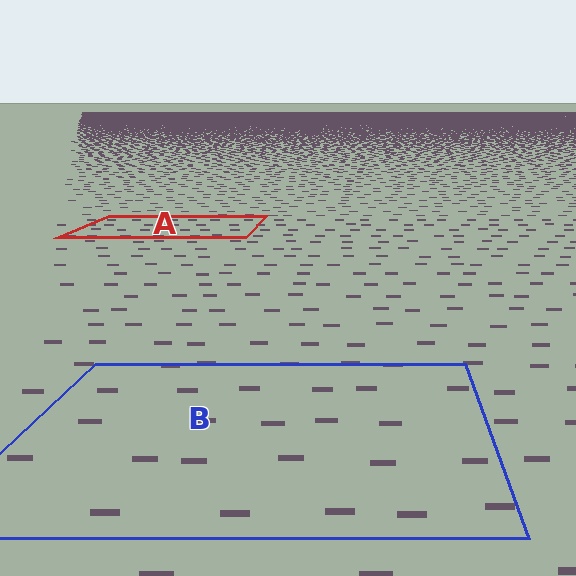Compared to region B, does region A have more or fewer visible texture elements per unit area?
Region A has more texture elements per unit area — they are packed more densely because it is farther away.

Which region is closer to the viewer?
Region B is closer. The texture elements there are larger and more spread out.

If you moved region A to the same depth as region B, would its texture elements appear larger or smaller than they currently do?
They would appear larger. At a closer depth, the same texture elements are projected at a bigger on-screen size.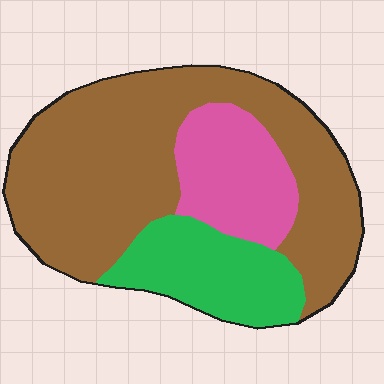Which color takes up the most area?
Brown, at roughly 60%.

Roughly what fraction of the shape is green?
Green covers roughly 20% of the shape.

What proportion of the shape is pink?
Pink covers about 20% of the shape.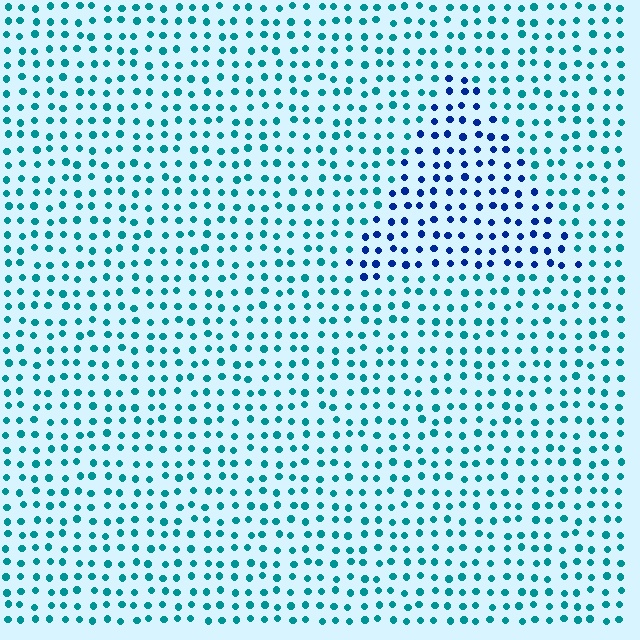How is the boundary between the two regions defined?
The boundary is defined purely by a slight shift in hue (about 44 degrees). Spacing, size, and orientation are identical on both sides.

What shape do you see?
I see a triangle.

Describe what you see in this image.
The image is filled with small teal elements in a uniform arrangement. A triangle-shaped region is visible where the elements are tinted to a slightly different hue, forming a subtle color boundary.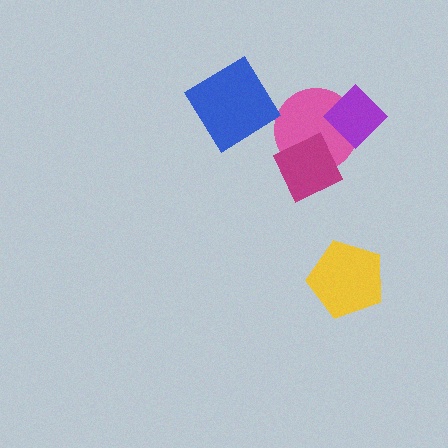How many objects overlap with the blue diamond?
0 objects overlap with the blue diamond.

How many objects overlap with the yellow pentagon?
0 objects overlap with the yellow pentagon.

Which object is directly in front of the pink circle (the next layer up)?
The purple diamond is directly in front of the pink circle.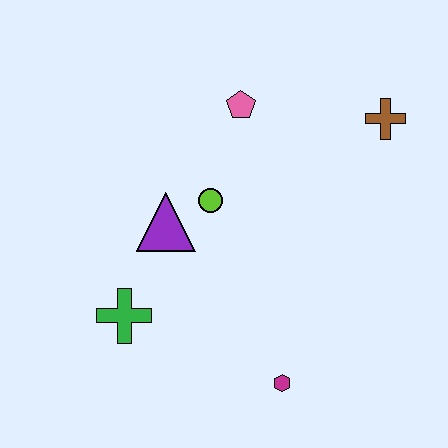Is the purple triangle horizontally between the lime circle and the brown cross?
No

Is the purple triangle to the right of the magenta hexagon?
No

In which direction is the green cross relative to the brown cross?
The green cross is to the left of the brown cross.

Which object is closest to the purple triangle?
The lime circle is closest to the purple triangle.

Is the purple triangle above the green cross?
Yes